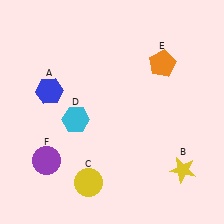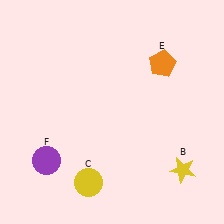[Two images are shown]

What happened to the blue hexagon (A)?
The blue hexagon (A) was removed in Image 2. It was in the top-left area of Image 1.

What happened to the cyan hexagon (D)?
The cyan hexagon (D) was removed in Image 2. It was in the bottom-left area of Image 1.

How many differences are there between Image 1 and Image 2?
There are 2 differences between the two images.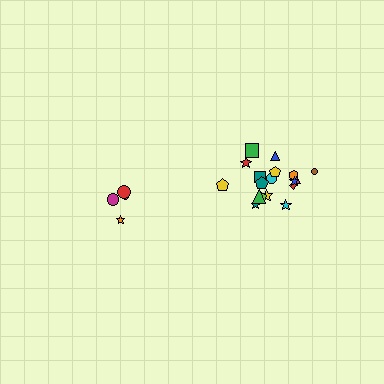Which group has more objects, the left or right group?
The right group.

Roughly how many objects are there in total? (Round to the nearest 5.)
Roughly 20 objects in total.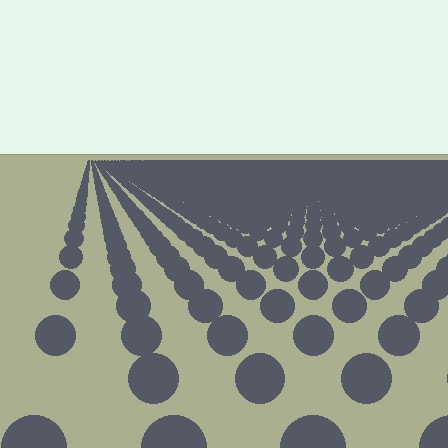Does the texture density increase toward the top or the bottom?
Density increases toward the top.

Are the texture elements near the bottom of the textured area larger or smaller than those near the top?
Larger. Near the bottom, elements are closer to the viewer and appear at a bigger on-screen size.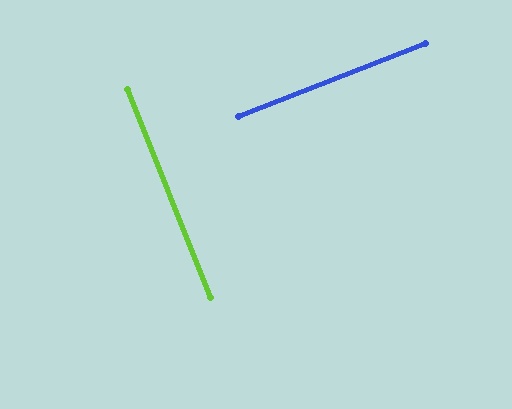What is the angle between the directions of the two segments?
Approximately 90 degrees.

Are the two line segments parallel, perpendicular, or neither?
Perpendicular — they meet at approximately 90°.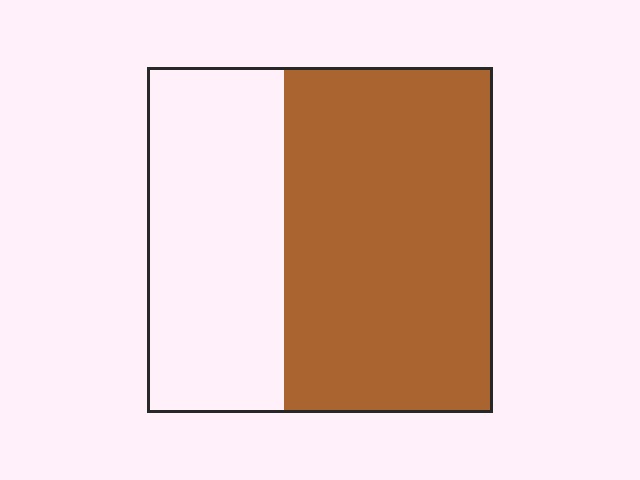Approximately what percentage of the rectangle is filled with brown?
Approximately 60%.